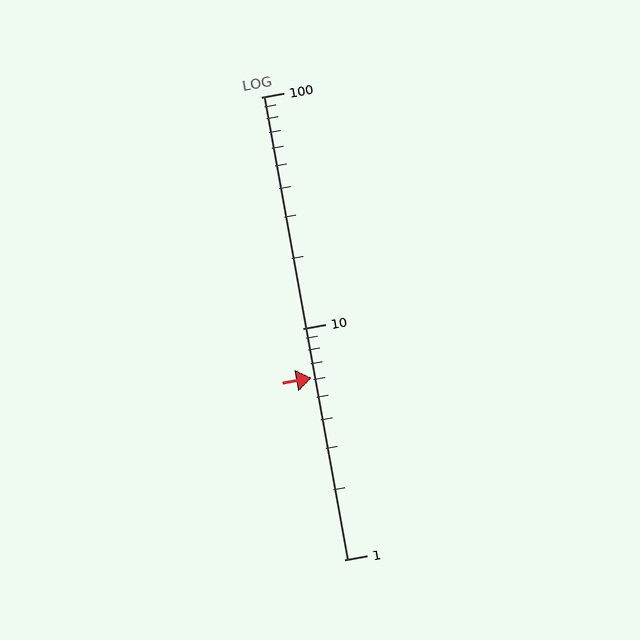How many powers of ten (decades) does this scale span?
The scale spans 2 decades, from 1 to 100.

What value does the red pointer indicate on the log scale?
The pointer indicates approximately 6.1.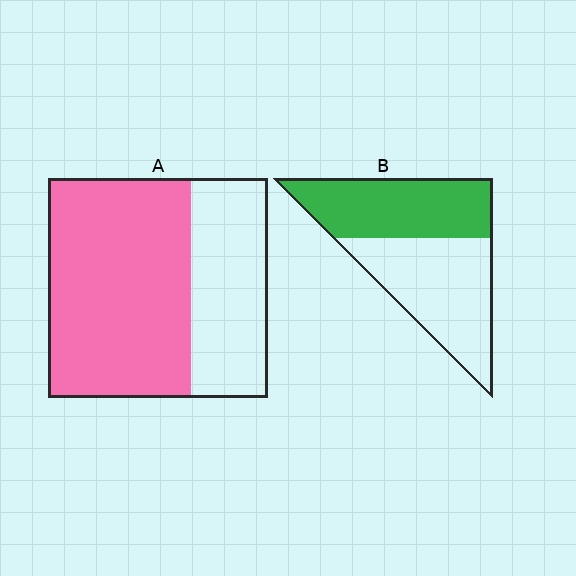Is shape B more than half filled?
Roughly half.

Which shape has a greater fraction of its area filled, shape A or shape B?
Shape A.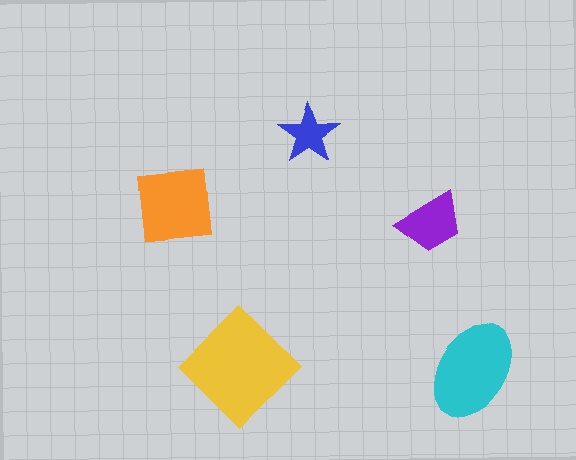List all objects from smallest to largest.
The blue star, the purple trapezoid, the orange square, the cyan ellipse, the yellow diamond.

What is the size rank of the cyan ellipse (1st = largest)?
2nd.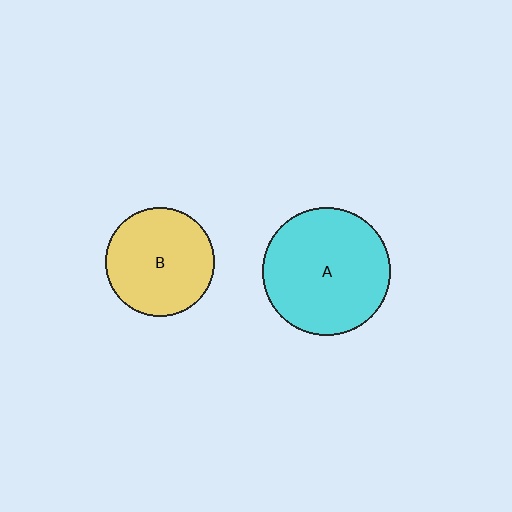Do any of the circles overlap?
No, none of the circles overlap.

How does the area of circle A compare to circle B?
Approximately 1.4 times.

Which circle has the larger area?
Circle A (cyan).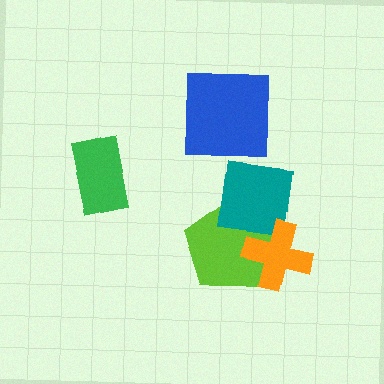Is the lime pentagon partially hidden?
Yes, it is partially covered by another shape.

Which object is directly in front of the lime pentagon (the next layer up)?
The teal square is directly in front of the lime pentagon.